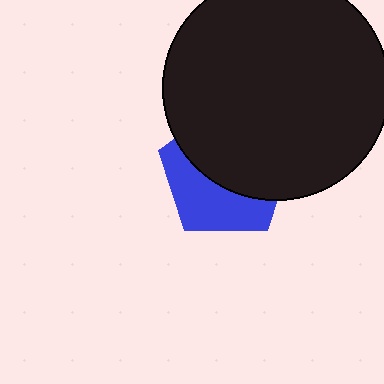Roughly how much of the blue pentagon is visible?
A small part of it is visible (roughly 42%).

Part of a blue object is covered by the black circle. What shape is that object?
It is a pentagon.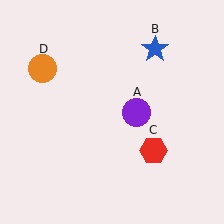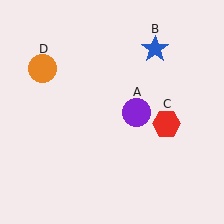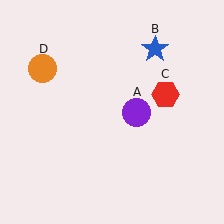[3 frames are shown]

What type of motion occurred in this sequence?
The red hexagon (object C) rotated counterclockwise around the center of the scene.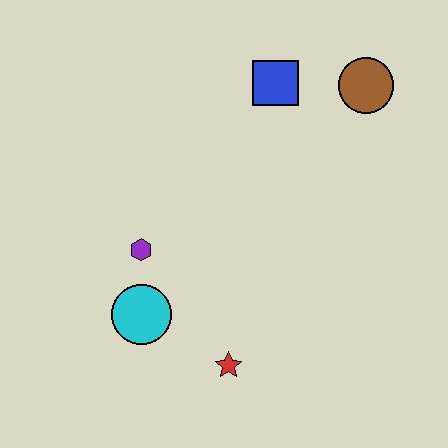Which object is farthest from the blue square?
The red star is farthest from the blue square.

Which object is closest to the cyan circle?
The purple hexagon is closest to the cyan circle.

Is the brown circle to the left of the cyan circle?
No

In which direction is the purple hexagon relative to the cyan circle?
The purple hexagon is above the cyan circle.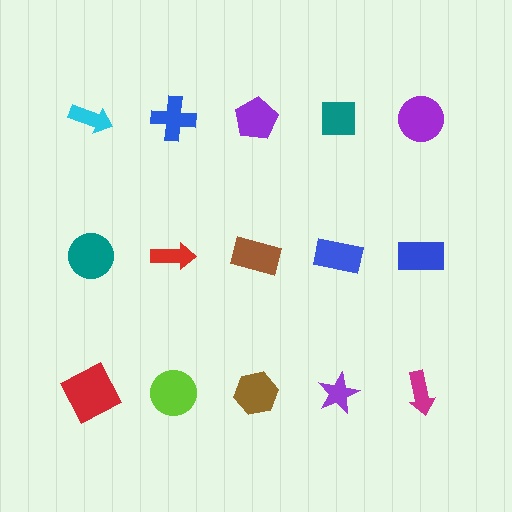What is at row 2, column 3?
A brown rectangle.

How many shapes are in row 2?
5 shapes.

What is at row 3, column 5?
A magenta arrow.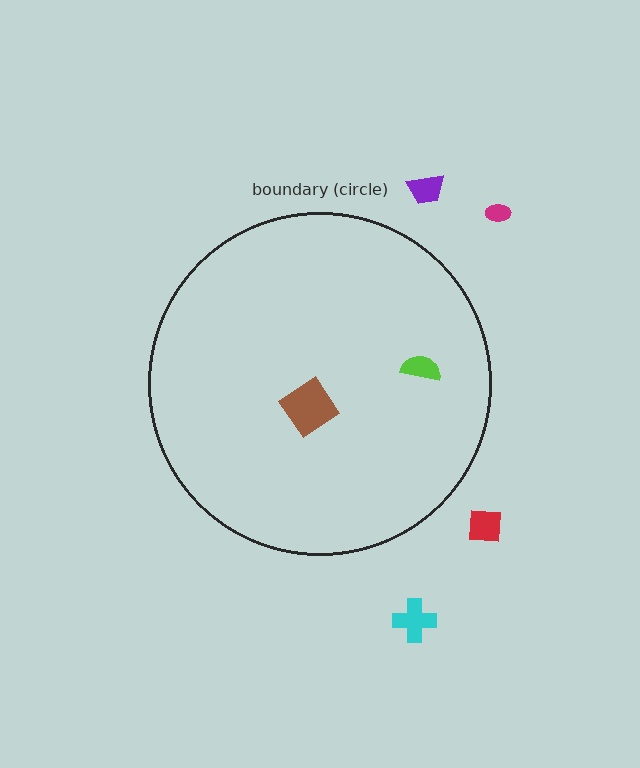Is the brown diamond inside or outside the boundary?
Inside.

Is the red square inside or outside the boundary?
Outside.